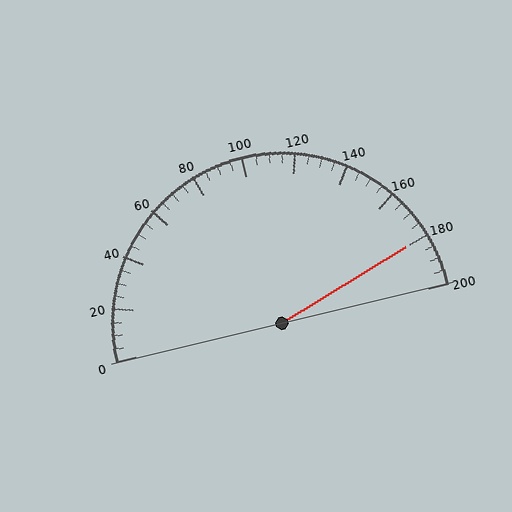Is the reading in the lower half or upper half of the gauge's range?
The reading is in the upper half of the range (0 to 200).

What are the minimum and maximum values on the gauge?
The gauge ranges from 0 to 200.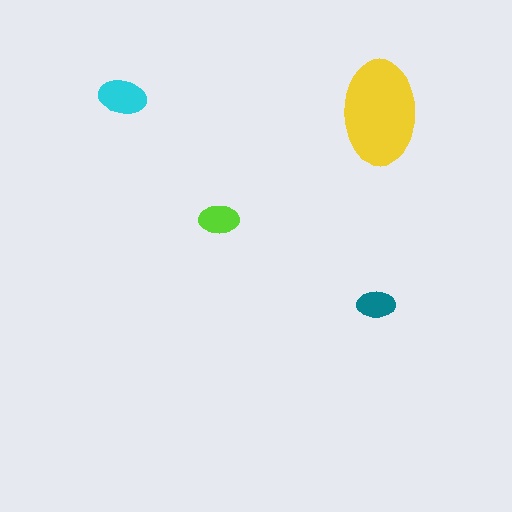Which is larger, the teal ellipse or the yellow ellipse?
The yellow one.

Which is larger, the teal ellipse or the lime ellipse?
The lime one.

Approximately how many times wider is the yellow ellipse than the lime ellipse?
About 2.5 times wider.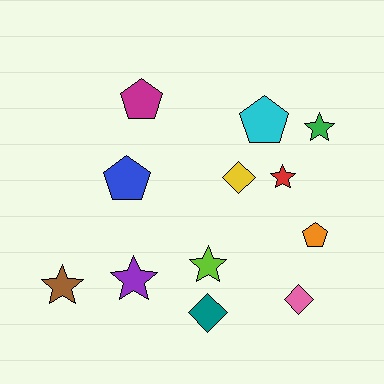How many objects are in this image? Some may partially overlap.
There are 12 objects.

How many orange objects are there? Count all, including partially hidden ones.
There is 1 orange object.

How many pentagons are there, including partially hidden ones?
There are 4 pentagons.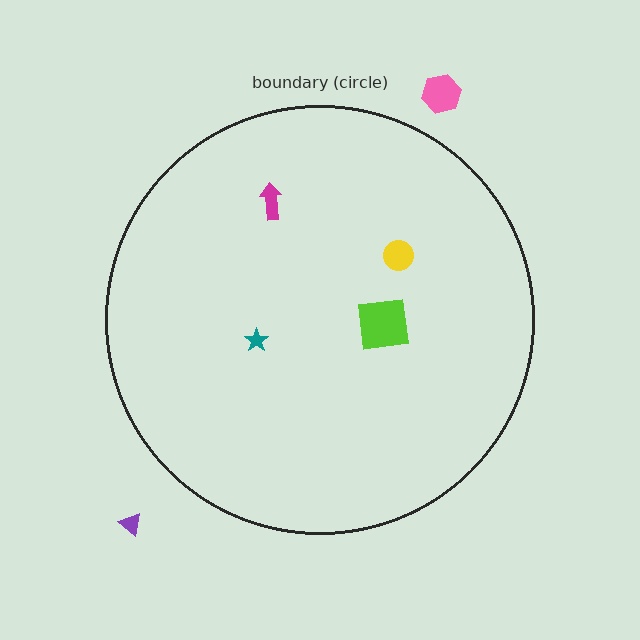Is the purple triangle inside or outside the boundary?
Outside.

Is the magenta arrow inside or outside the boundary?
Inside.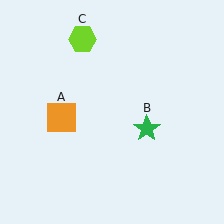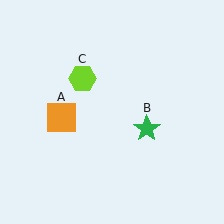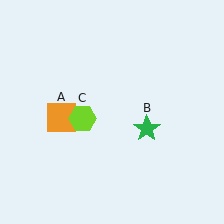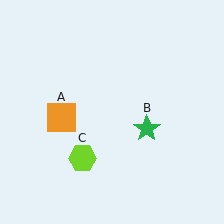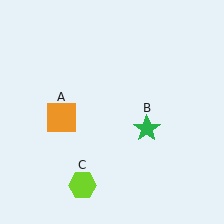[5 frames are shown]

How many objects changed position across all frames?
1 object changed position: lime hexagon (object C).